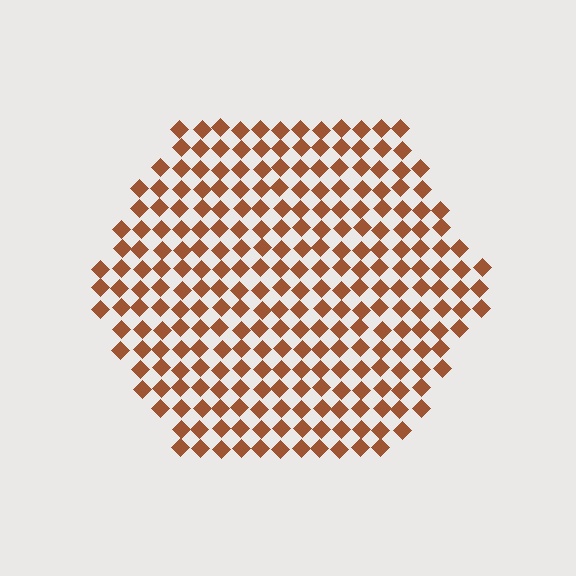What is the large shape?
The large shape is a hexagon.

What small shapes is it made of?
It is made of small diamonds.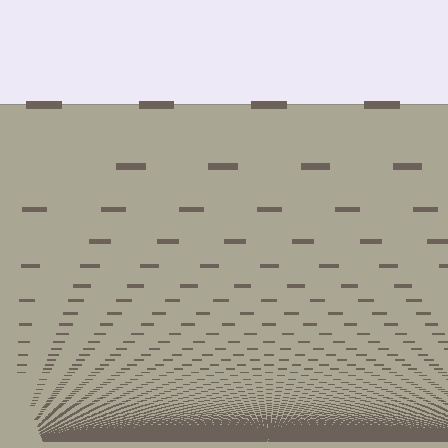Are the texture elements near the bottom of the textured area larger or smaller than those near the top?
Smaller. The gradient is inverted — elements near the bottom are smaller and denser.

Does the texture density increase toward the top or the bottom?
Density increases toward the bottom.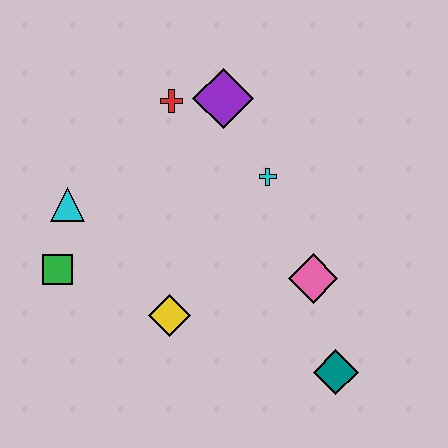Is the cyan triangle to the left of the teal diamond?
Yes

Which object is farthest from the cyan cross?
The green square is farthest from the cyan cross.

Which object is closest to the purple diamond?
The red cross is closest to the purple diamond.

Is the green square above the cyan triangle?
No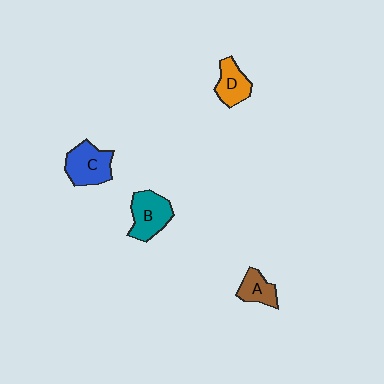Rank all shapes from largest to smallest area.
From largest to smallest: C (blue), B (teal), D (orange), A (brown).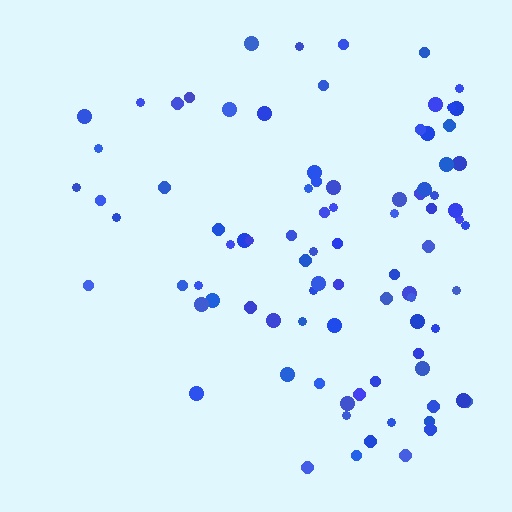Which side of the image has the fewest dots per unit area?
The left.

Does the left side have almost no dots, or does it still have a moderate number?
Still a moderate number, just noticeably fewer than the right.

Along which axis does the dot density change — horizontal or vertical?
Horizontal.